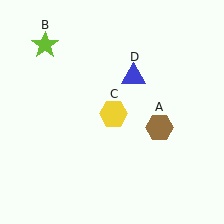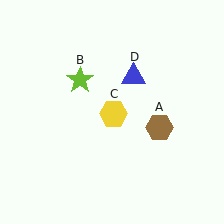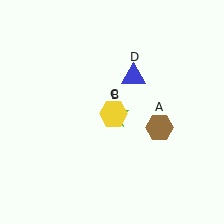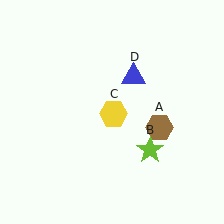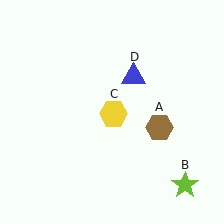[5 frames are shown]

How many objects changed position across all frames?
1 object changed position: lime star (object B).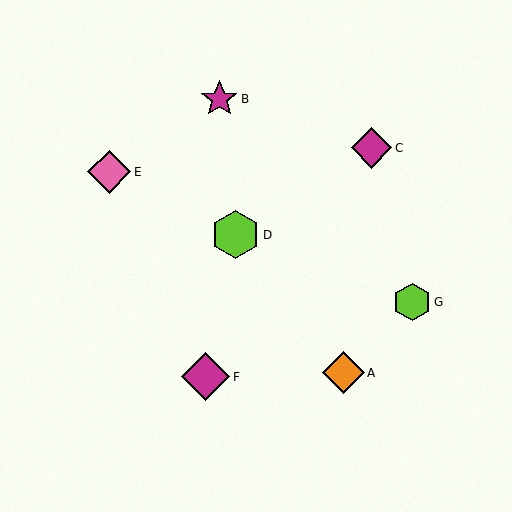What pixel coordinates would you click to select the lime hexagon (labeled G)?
Click at (412, 302) to select the lime hexagon G.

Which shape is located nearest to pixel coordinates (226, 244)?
The lime hexagon (labeled D) at (236, 235) is nearest to that location.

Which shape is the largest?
The lime hexagon (labeled D) is the largest.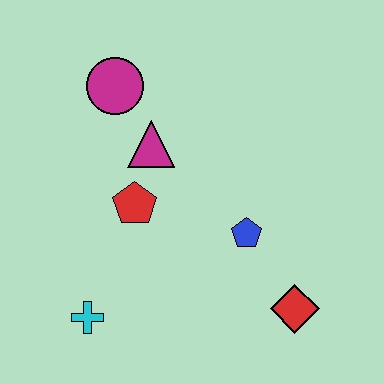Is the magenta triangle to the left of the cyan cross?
No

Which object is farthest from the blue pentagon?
The magenta circle is farthest from the blue pentagon.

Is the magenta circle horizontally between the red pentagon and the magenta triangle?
No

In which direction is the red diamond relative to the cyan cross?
The red diamond is to the right of the cyan cross.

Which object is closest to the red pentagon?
The magenta triangle is closest to the red pentagon.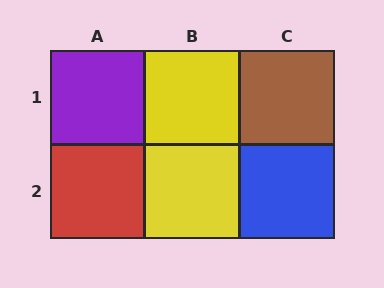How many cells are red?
1 cell is red.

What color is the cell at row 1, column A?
Purple.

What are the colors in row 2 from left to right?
Red, yellow, blue.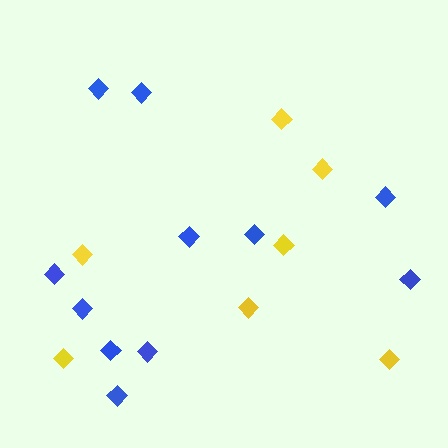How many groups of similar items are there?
There are 2 groups: one group of blue diamonds (11) and one group of yellow diamonds (7).